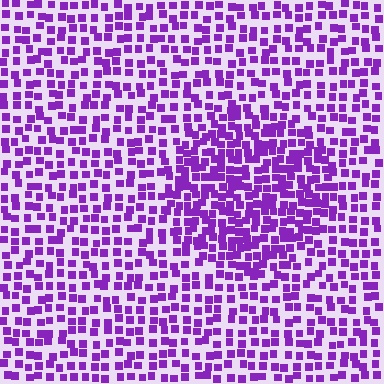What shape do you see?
I see a circle.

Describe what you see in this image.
The image contains small purple elements arranged at two different densities. A circle-shaped region is visible where the elements are more densely packed than the surrounding area.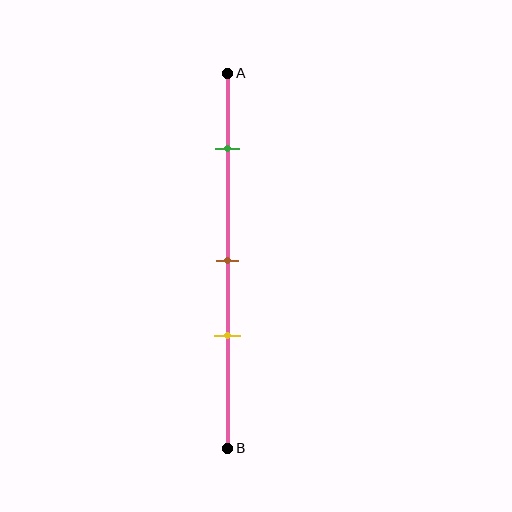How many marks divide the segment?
There are 3 marks dividing the segment.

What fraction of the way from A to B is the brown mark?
The brown mark is approximately 50% (0.5) of the way from A to B.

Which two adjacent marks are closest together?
The brown and yellow marks are the closest adjacent pair.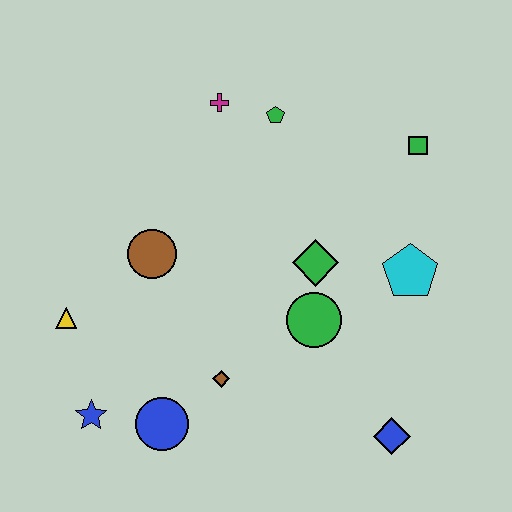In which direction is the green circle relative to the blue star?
The green circle is to the right of the blue star.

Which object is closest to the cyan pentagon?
The green diamond is closest to the cyan pentagon.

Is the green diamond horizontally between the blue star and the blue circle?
No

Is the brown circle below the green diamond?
No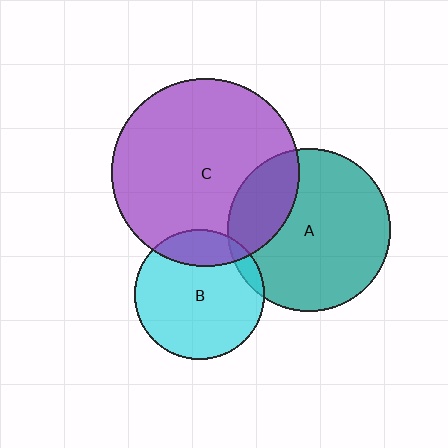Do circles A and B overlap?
Yes.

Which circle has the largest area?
Circle C (purple).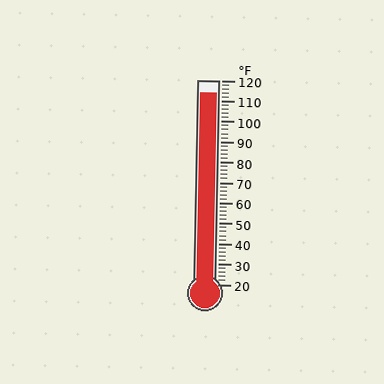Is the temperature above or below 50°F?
The temperature is above 50°F.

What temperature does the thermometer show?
The thermometer shows approximately 114°F.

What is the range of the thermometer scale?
The thermometer scale ranges from 20°F to 120°F.